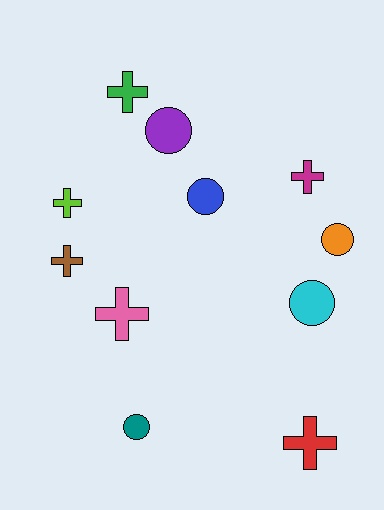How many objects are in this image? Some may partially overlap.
There are 11 objects.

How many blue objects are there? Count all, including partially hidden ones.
There is 1 blue object.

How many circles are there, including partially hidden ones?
There are 5 circles.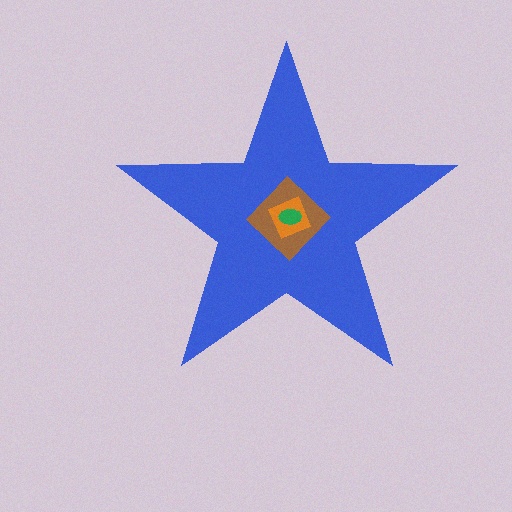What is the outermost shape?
The blue star.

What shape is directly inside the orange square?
The green ellipse.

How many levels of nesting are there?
4.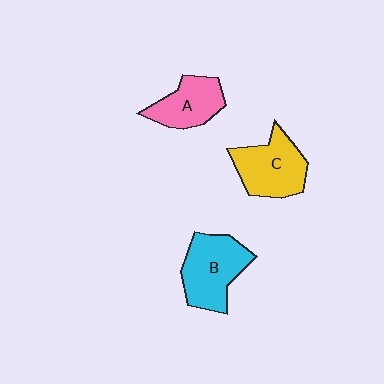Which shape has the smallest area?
Shape A (pink).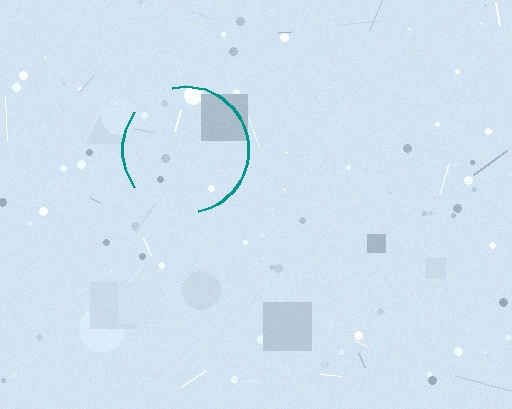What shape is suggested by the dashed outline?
The dashed outline suggests a circle.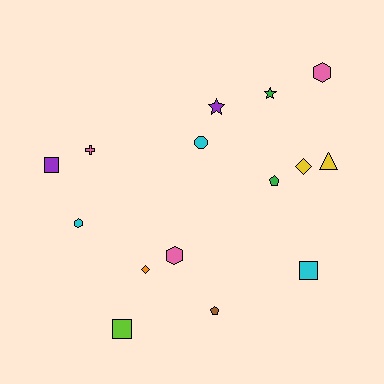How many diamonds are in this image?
There are 2 diamonds.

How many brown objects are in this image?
There is 1 brown object.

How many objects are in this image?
There are 15 objects.